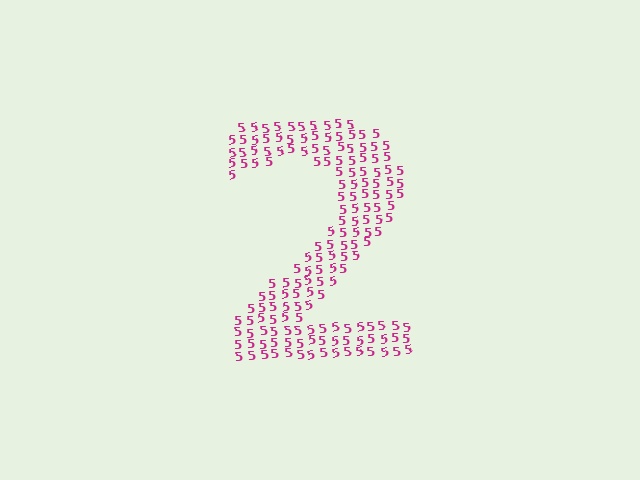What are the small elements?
The small elements are digit 5's.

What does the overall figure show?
The overall figure shows the digit 2.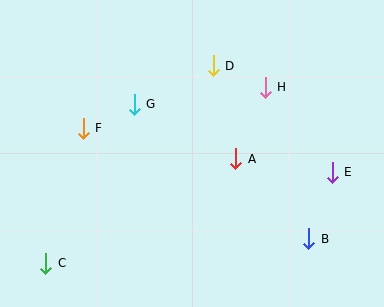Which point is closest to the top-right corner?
Point H is closest to the top-right corner.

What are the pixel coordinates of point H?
Point H is at (265, 87).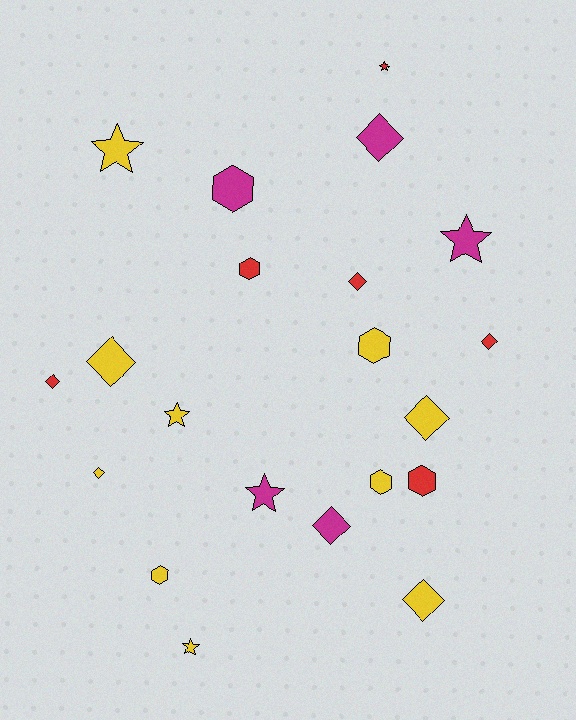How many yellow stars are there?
There are 3 yellow stars.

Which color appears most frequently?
Yellow, with 10 objects.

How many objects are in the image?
There are 21 objects.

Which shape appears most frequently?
Diamond, with 9 objects.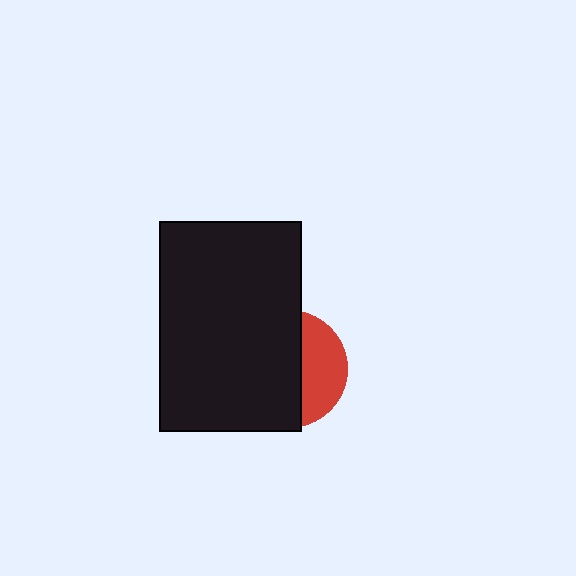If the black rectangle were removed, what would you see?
You would see the complete red circle.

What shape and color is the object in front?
The object in front is a black rectangle.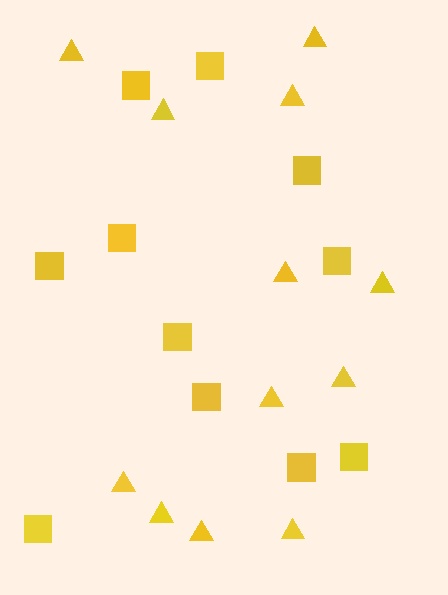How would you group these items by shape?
There are 2 groups: one group of triangles (12) and one group of squares (11).